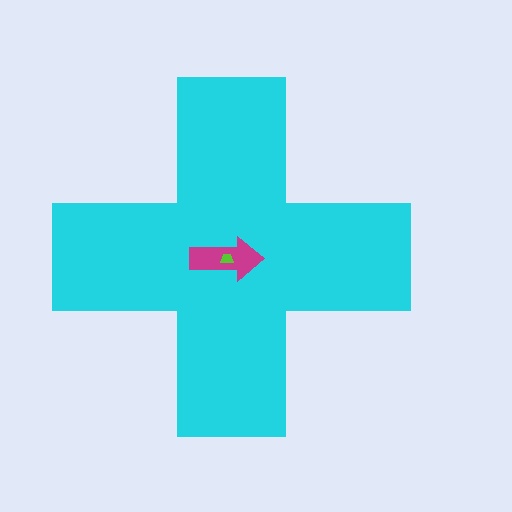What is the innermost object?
The lime trapezoid.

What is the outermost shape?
The cyan cross.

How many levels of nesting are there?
3.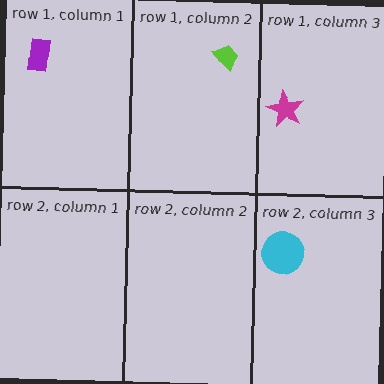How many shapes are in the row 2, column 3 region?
1.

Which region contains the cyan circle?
The row 2, column 3 region.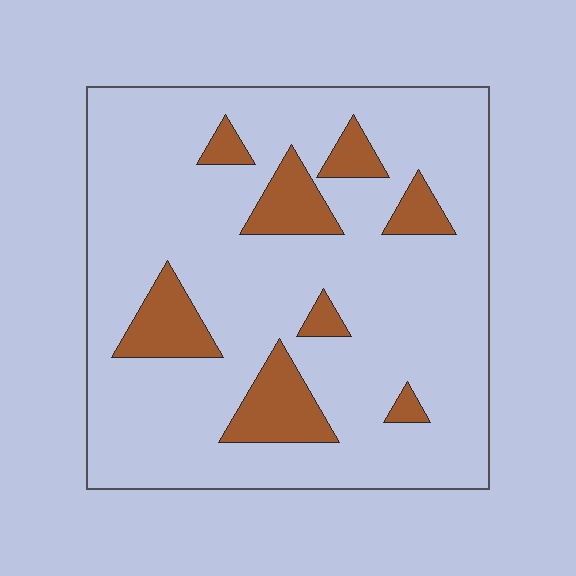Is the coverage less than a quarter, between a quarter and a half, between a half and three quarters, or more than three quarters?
Less than a quarter.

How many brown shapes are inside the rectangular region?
8.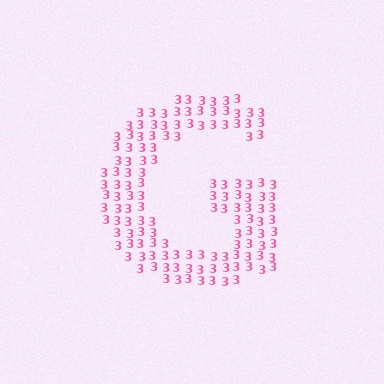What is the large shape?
The large shape is the letter G.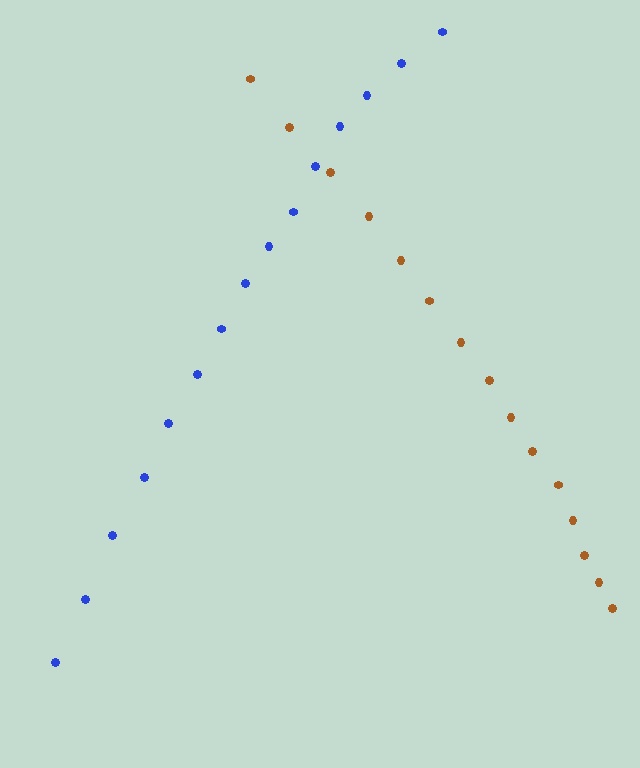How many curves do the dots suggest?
There are 2 distinct paths.